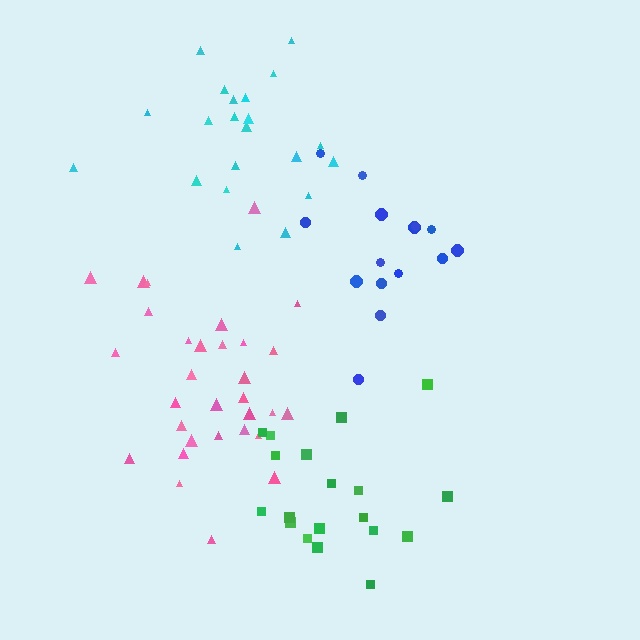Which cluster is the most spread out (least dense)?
Blue.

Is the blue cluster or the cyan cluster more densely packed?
Cyan.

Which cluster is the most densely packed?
Pink.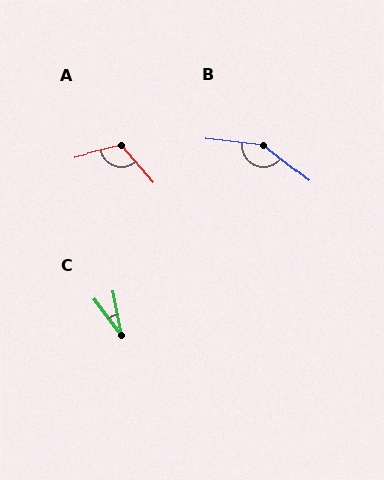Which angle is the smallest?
C, at approximately 27 degrees.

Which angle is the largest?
B, at approximately 149 degrees.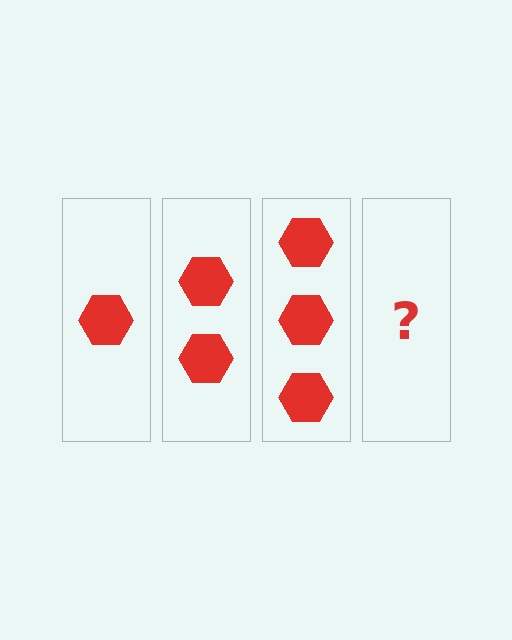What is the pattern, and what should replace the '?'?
The pattern is that each step adds one more hexagon. The '?' should be 4 hexagons.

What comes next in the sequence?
The next element should be 4 hexagons.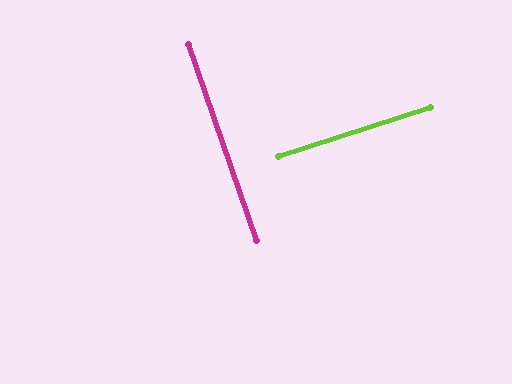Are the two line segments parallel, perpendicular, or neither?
Perpendicular — they meet at approximately 88°.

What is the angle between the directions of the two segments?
Approximately 88 degrees.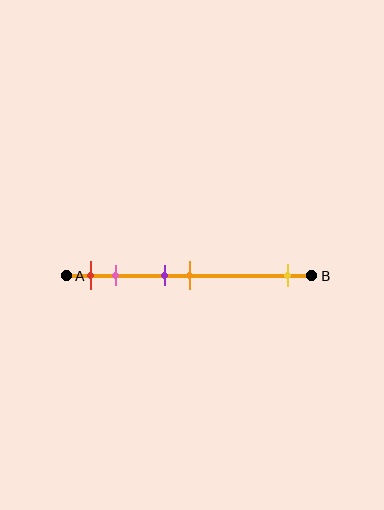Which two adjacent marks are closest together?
The purple and orange marks are the closest adjacent pair.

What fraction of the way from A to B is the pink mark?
The pink mark is approximately 20% (0.2) of the way from A to B.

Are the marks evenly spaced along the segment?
No, the marks are not evenly spaced.